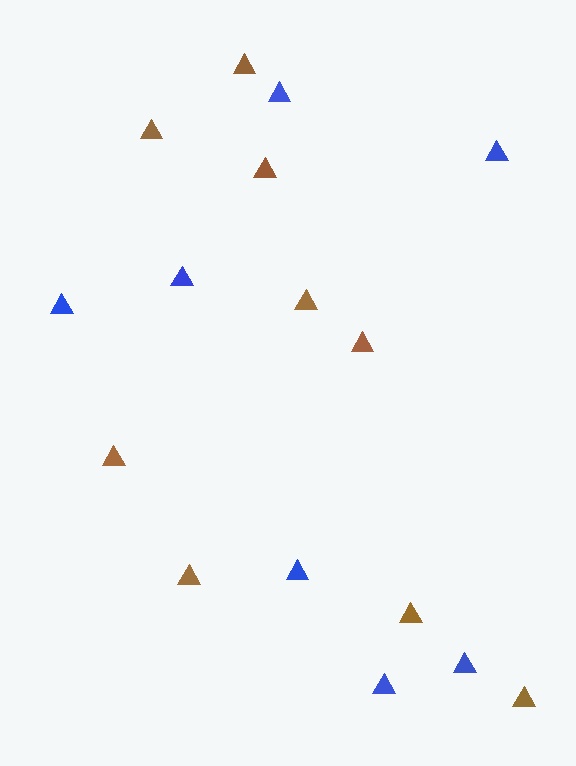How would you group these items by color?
There are 2 groups: one group of blue triangles (7) and one group of brown triangles (9).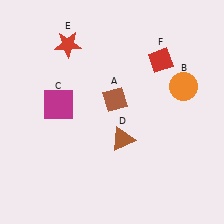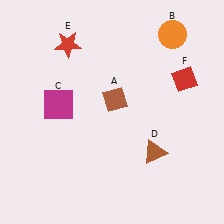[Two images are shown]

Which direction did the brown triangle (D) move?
The brown triangle (D) moved right.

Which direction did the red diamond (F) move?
The red diamond (F) moved right.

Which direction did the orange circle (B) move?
The orange circle (B) moved up.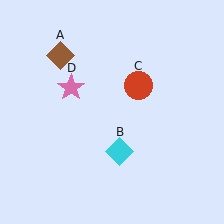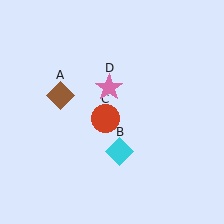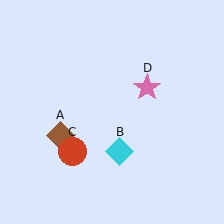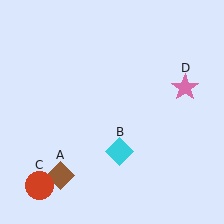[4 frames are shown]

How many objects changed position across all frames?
3 objects changed position: brown diamond (object A), red circle (object C), pink star (object D).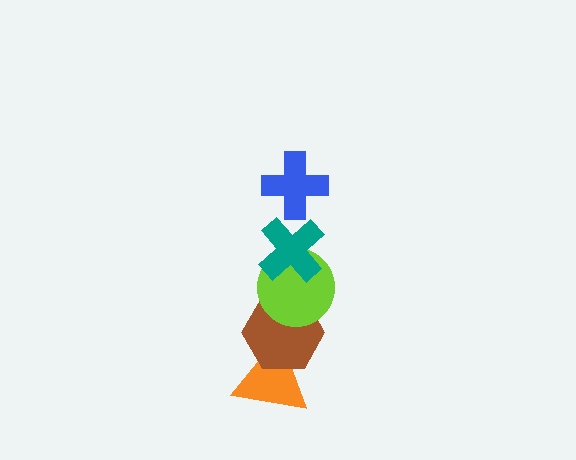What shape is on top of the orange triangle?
The brown hexagon is on top of the orange triangle.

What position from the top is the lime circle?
The lime circle is 3rd from the top.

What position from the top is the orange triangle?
The orange triangle is 5th from the top.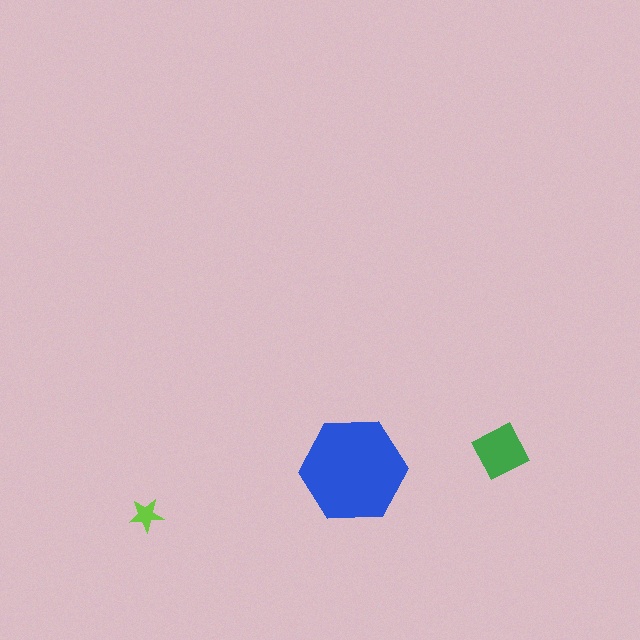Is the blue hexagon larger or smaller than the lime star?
Larger.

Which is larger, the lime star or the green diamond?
The green diamond.